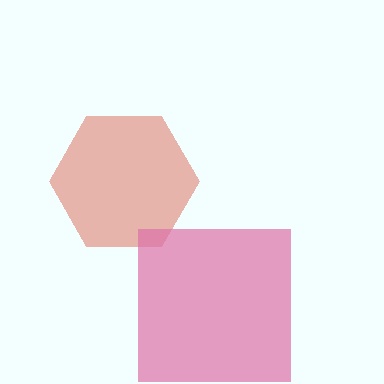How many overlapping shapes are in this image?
There are 2 overlapping shapes in the image.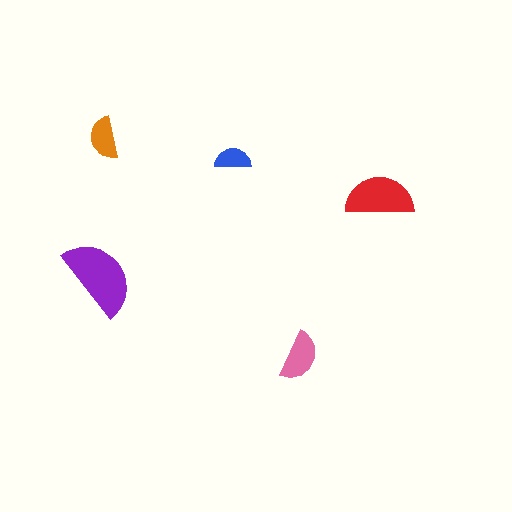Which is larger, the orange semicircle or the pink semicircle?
The pink one.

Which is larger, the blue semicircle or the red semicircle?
The red one.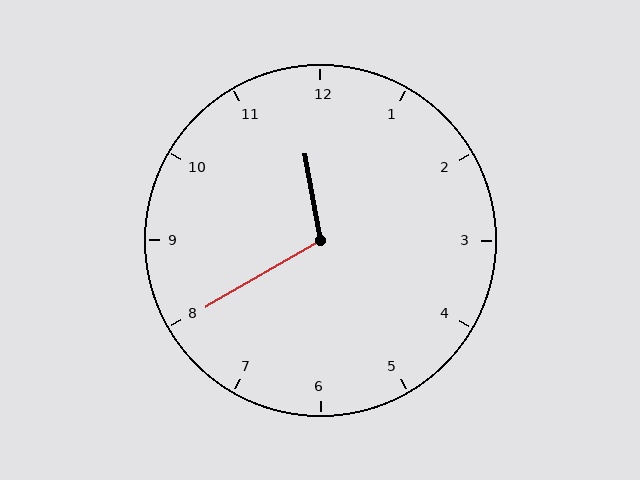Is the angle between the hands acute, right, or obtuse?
It is obtuse.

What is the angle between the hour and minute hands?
Approximately 110 degrees.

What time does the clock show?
11:40.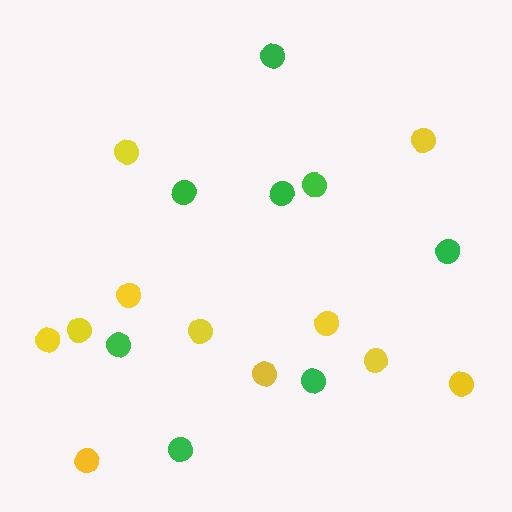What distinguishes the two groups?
There are 2 groups: one group of yellow circles (11) and one group of green circles (8).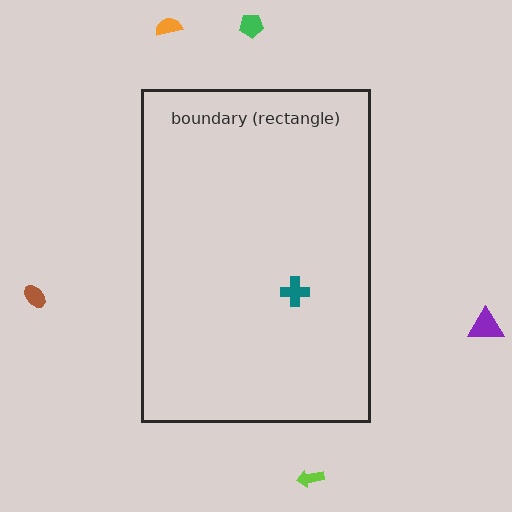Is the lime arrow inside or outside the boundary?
Outside.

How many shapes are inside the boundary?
1 inside, 5 outside.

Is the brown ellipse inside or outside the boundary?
Outside.